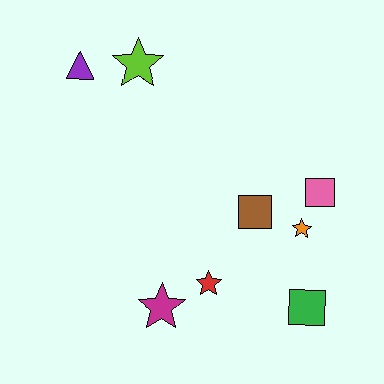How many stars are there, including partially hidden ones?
There are 4 stars.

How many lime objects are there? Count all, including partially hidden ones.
There is 1 lime object.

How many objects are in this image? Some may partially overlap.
There are 8 objects.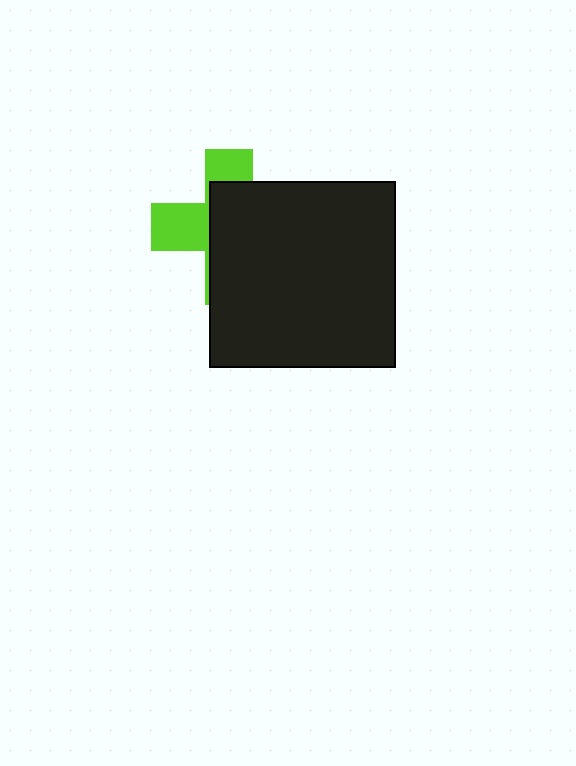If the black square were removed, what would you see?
You would see the complete lime cross.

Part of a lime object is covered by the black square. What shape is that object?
It is a cross.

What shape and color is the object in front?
The object in front is a black square.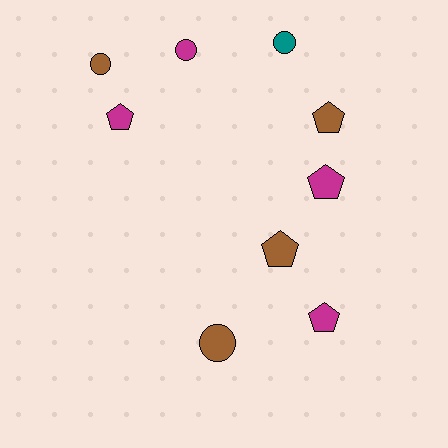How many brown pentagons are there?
There are 2 brown pentagons.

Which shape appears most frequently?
Pentagon, with 5 objects.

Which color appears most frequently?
Magenta, with 4 objects.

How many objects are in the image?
There are 9 objects.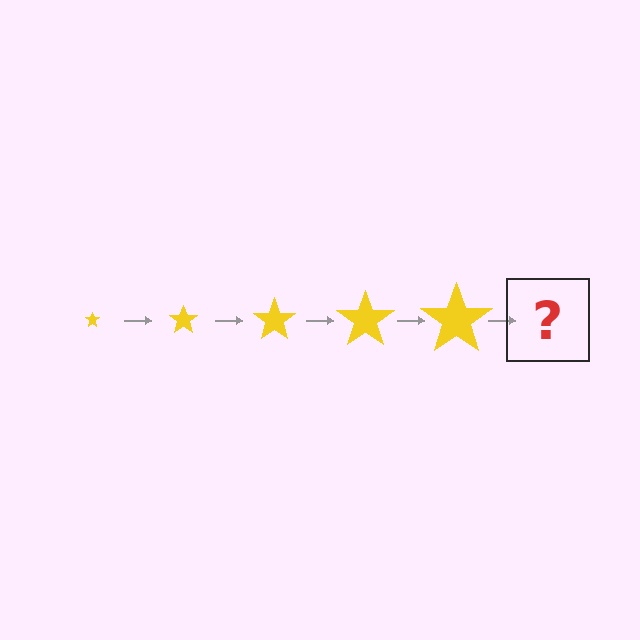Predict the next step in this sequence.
The next step is a yellow star, larger than the previous one.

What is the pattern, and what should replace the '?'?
The pattern is that the star gets progressively larger each step. The '?' should be a yellow star, larger than the previous one.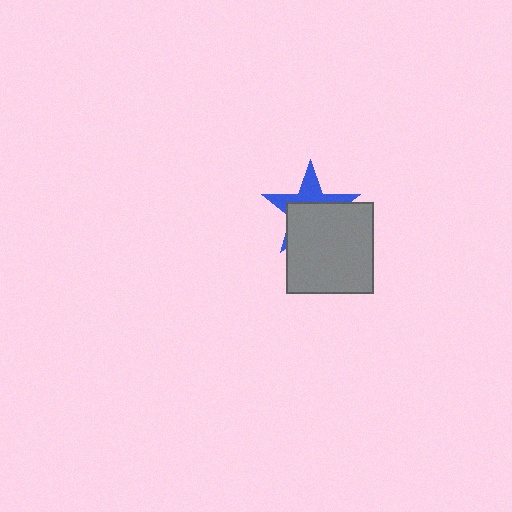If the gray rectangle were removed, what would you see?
You would see the complete blue star.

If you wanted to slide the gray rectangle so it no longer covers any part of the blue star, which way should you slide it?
Slide it down — that is the most direct way to separate the two shapes.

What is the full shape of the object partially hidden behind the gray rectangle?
The partially hidden object is a blue star.